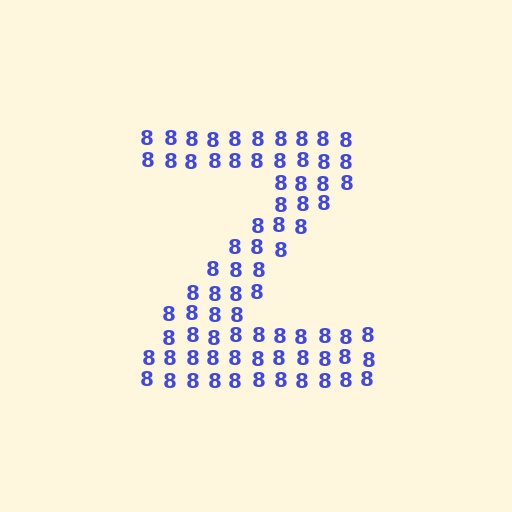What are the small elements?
The small elements are digit 8's.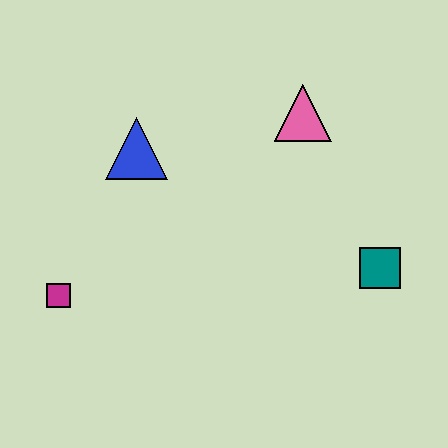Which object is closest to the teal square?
The pink triangle is closest to the teal square.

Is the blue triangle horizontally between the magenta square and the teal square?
Yes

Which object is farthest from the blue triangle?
The teal square is farthest from the blue triangle.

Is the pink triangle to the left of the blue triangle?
No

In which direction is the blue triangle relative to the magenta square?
The blue triangle is above the magenta square.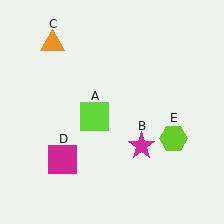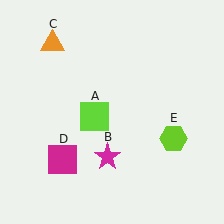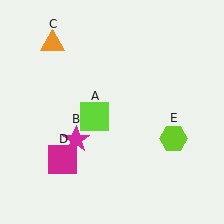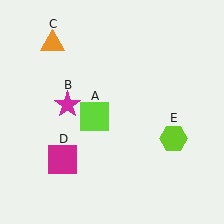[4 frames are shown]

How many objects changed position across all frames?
1 object changed position: magenta star (object B).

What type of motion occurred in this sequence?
The magenta star (object B) rotated clockwise around the center of the scene.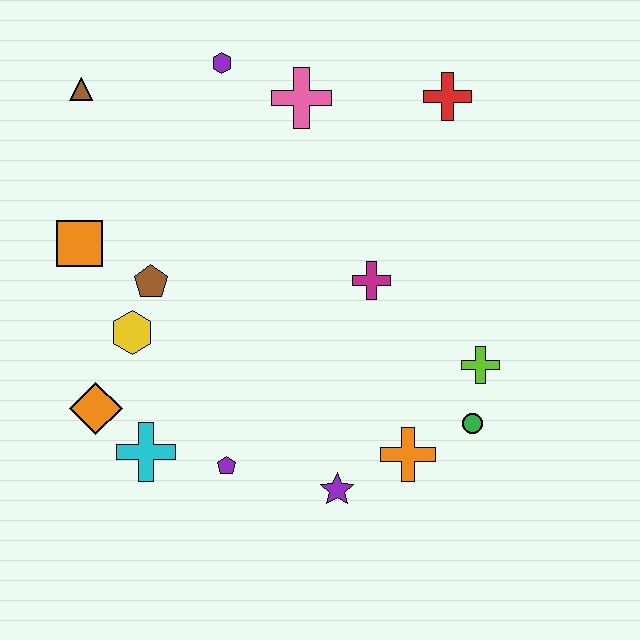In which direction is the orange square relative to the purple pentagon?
The orange square is above the purple pentagon.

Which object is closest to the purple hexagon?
The pink cross is closest to the purple hexagon.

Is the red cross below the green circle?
No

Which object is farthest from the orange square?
The green circle is farthest from the orange square.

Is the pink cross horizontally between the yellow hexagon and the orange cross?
Yes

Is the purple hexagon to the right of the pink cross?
No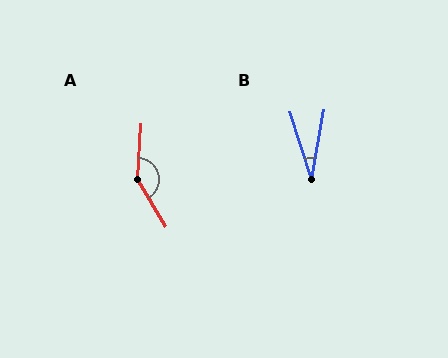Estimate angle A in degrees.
Approximately 145 degrees.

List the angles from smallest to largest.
B (28°), A (145°).